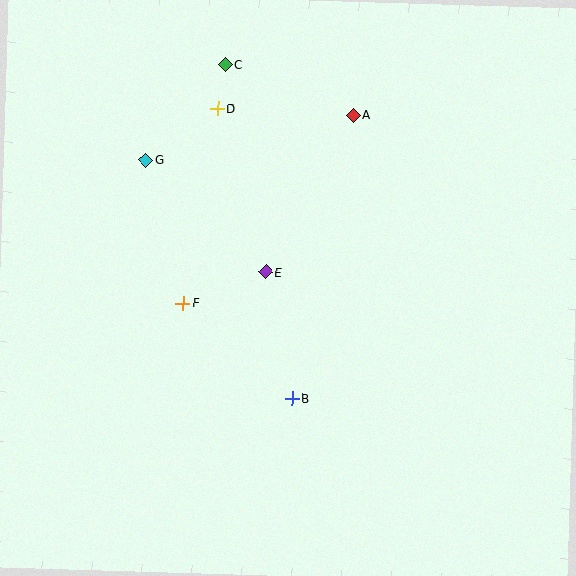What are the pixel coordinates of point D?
Point D is at (218, 109).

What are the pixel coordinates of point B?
Point B is at (292, 399).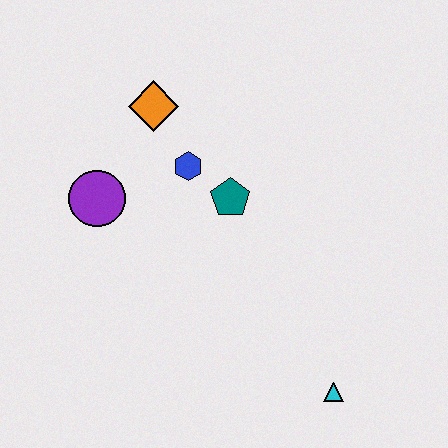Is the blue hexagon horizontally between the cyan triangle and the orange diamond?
Yes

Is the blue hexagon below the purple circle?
No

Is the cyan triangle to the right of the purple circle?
Yes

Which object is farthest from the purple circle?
The cyan triangle is farthest from the purple circle.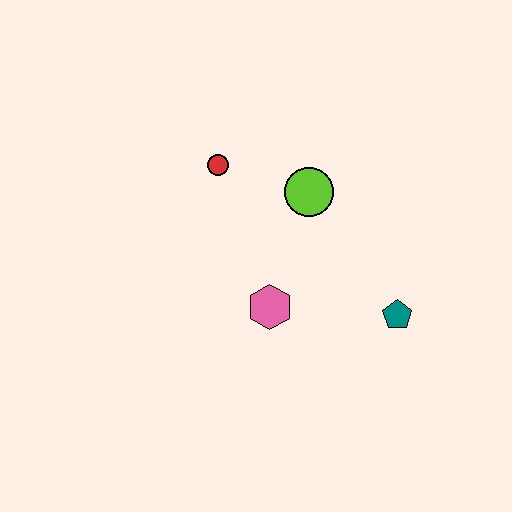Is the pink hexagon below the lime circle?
Yes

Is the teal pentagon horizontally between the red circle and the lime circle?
No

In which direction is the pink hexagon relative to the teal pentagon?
The pink hexagon is to the left of the teal pentagon.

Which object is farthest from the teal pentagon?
The red circle is farthest from the teal pentagon.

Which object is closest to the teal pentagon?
The pink hexagon is closest to the teal pentagon.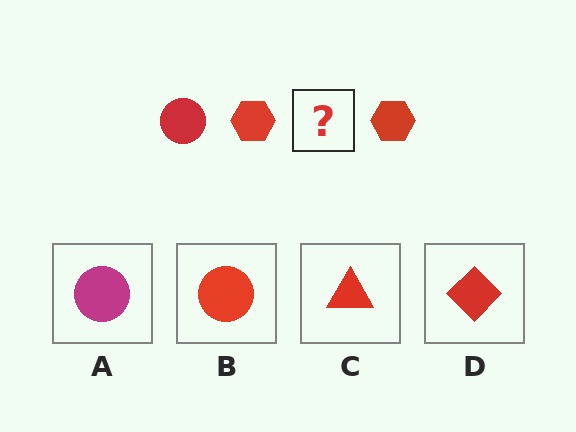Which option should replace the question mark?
Option B.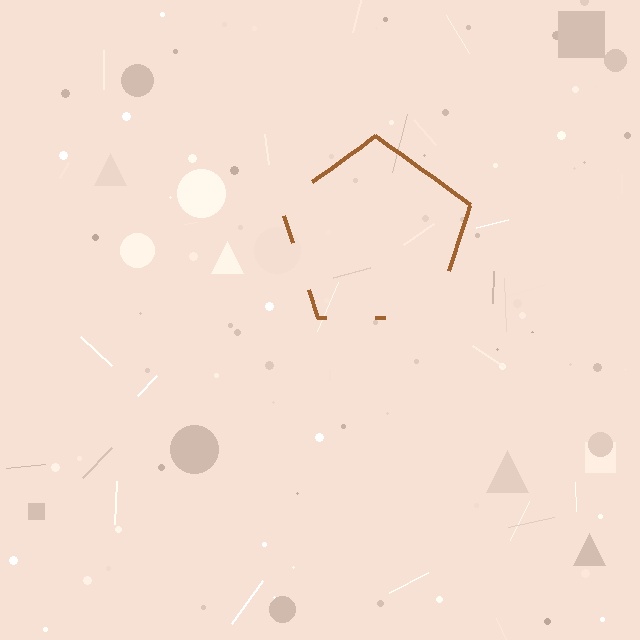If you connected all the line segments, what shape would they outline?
They would outline a pentagon.